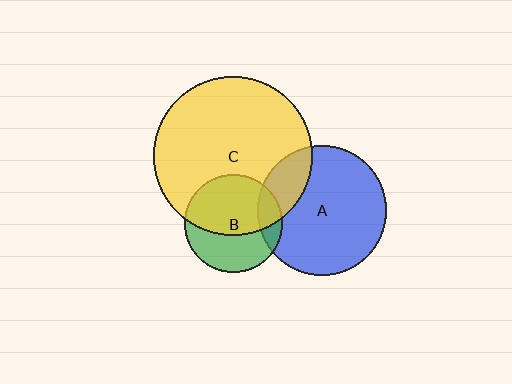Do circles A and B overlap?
Yes.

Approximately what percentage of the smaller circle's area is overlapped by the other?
Approximately 15%.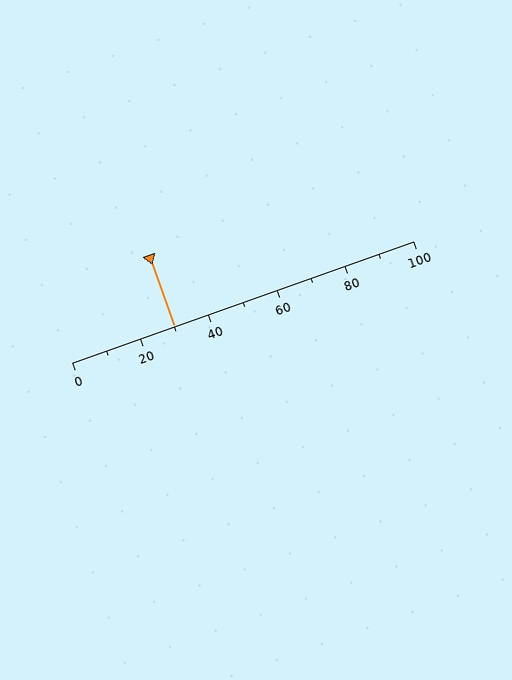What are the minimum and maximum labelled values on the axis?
The axis runs from 0 to 100.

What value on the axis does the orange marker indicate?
The marker indicates approximately 30.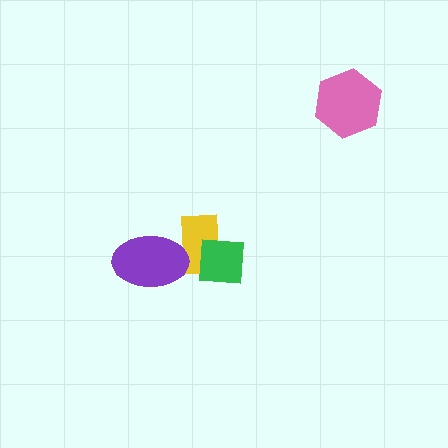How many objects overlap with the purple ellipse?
1 object overlaps with the purple ellipse.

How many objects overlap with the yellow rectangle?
2 objects overlap with the yellow rectangle.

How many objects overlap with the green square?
1 object overlaps with the green square.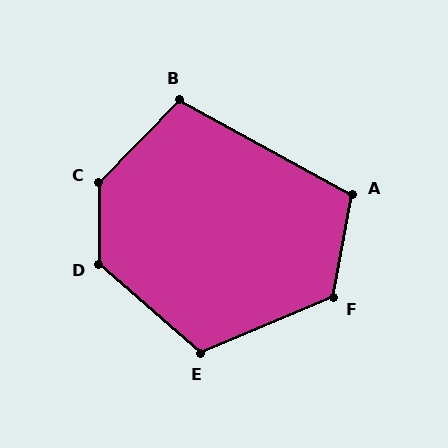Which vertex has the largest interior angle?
C, at approximately 136 degrees.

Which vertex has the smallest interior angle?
B, at approximately 106 degrees.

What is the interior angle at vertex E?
Approximately 116 degrees (obtuse).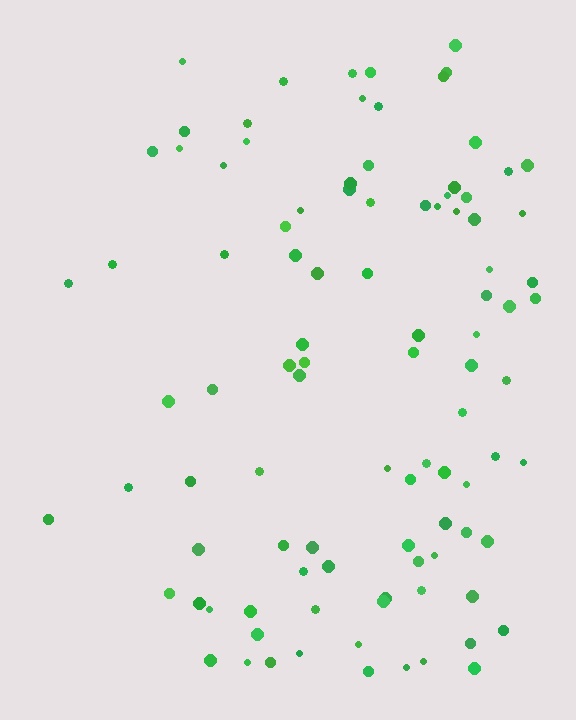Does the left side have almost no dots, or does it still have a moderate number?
Still a moderate number, just noticeably fewer than the right.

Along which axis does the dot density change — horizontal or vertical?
Horizontal.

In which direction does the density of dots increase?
From left to right, with the right side densest.